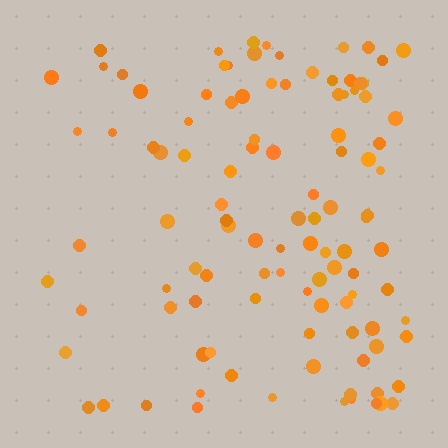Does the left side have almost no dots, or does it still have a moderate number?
Still a moderate number, just noticeably fewer than the right.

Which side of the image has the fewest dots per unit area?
The left.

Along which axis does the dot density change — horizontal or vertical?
Horizontal.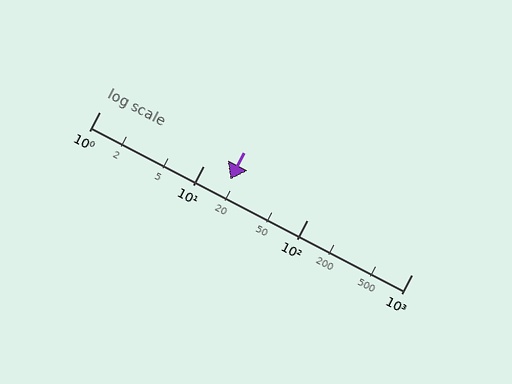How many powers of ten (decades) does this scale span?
The scale spans 3 decades, from 1 to 1000.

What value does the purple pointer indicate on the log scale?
The pointer indicates approximately 18.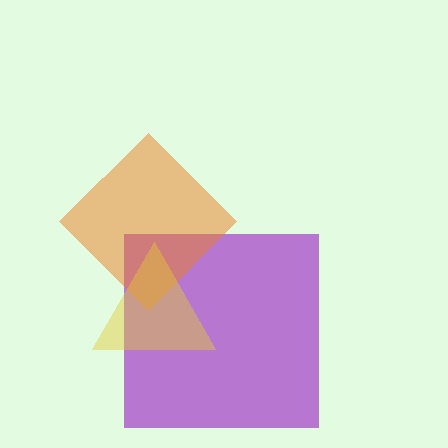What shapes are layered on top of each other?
The layered shapes are: a purple square, an orange diamond, a yellow triangle.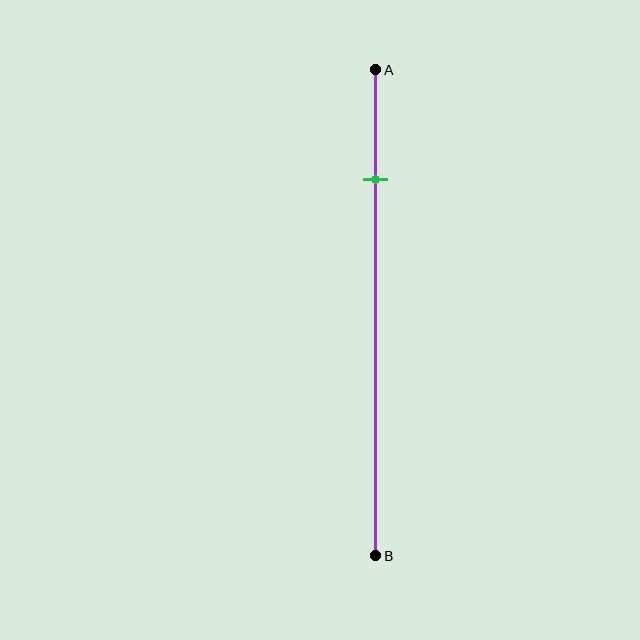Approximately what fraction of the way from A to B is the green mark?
The green mark is approximately 25% of the way from A to B.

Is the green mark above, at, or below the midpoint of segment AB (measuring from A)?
The green mark is above the midpoint of segment AB.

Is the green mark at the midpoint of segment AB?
No, the mark is at about 25% from A, not at the 50% midpoint.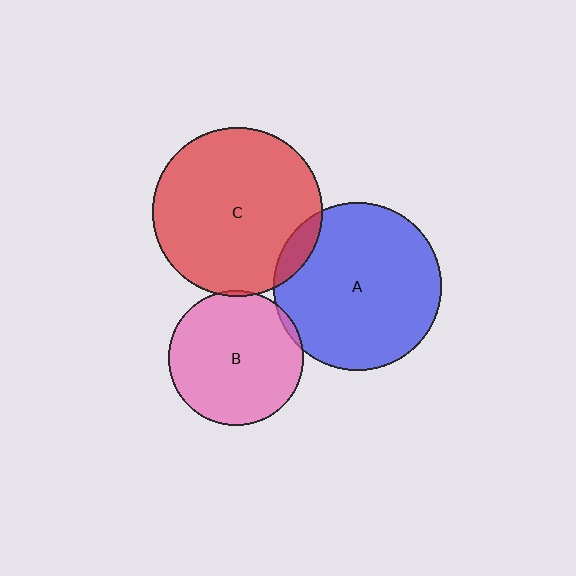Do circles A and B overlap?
Yes.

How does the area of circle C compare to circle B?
Approximately 1.6 times.